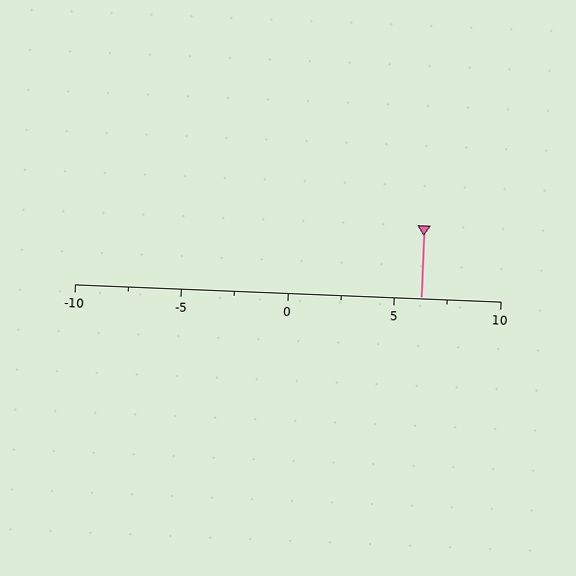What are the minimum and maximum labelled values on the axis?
The axis runs from -10 to 10.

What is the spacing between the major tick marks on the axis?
The major ticks are spaced 5 apart.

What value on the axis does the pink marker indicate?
The marker indicates approximately 6.2.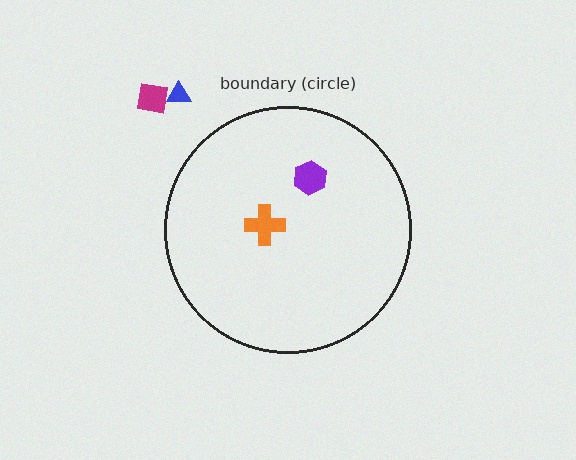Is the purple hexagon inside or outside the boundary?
Inside.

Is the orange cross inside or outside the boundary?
Inside.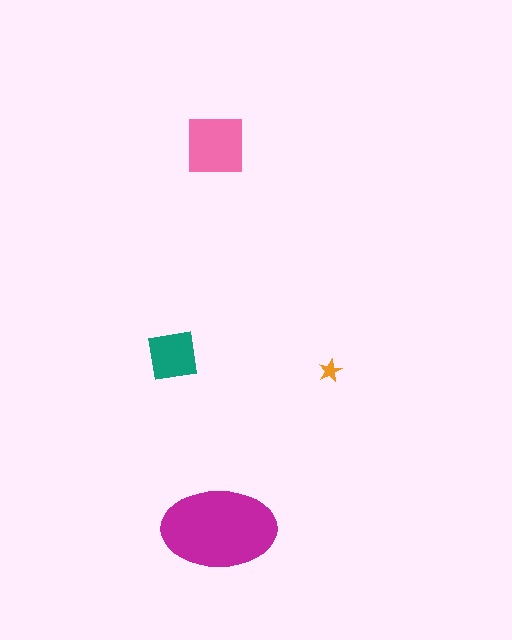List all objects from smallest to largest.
The orange star, the teal square, the pink square, the magenta ellipse.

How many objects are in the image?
There are 4 objects in the image.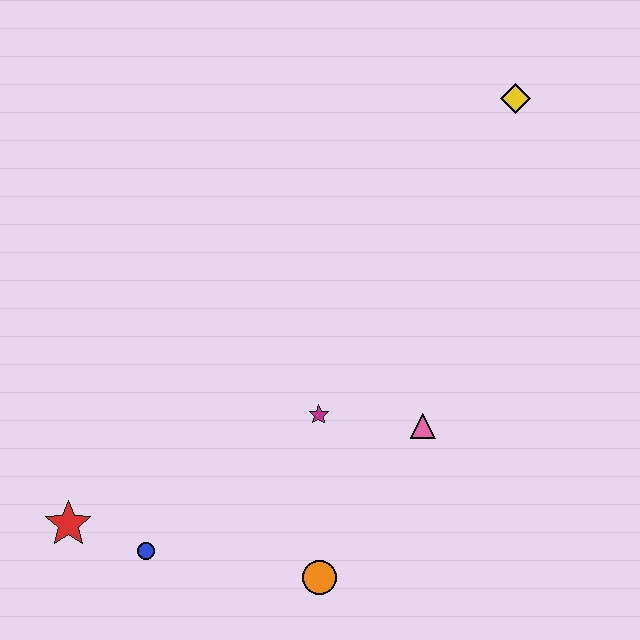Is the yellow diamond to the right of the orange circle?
Yes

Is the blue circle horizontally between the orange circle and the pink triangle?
No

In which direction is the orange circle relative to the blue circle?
The orange circle is to the right of the blue circle.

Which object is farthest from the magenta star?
The yellow diamond is farthest from the magenta star.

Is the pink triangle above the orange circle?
Yes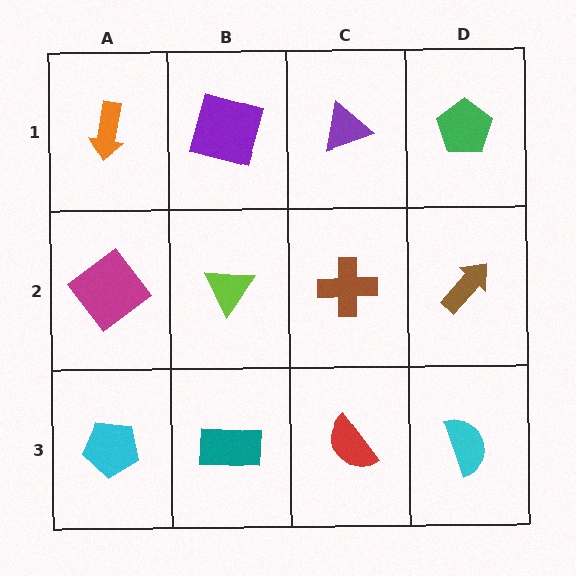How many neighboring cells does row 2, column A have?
3.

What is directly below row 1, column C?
A brown cross.